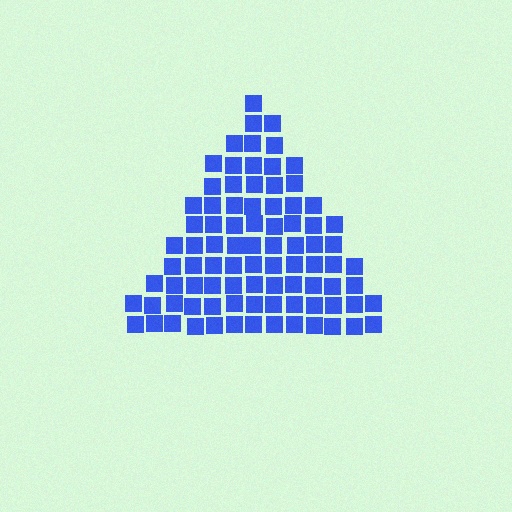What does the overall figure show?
The overall figure shows a triangle.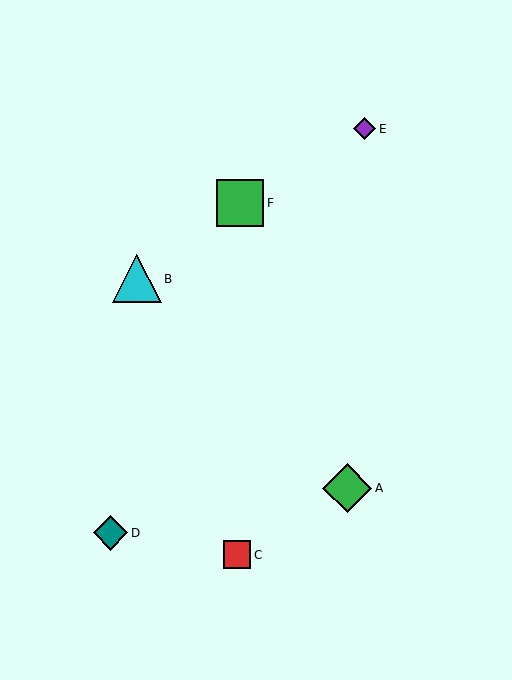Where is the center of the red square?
The center of the red square is at (237, 555).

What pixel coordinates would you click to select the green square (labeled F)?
Click at (240, 203) to select the green square F.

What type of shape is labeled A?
Shape A is a green diamond.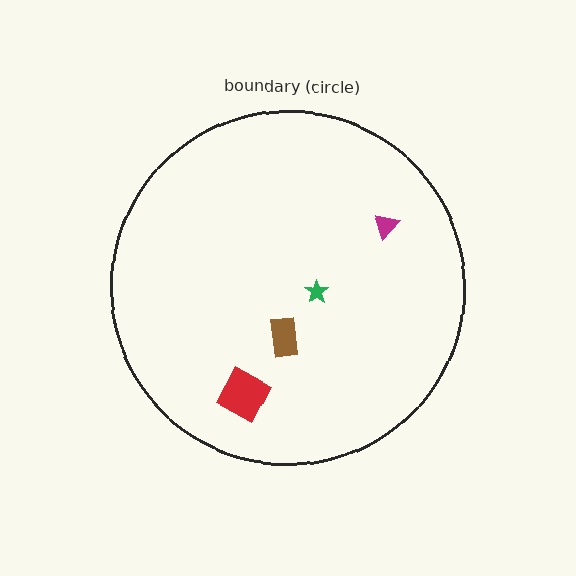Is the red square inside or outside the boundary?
Inside.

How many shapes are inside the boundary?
4 inside, 0 outside.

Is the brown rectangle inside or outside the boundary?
Inside.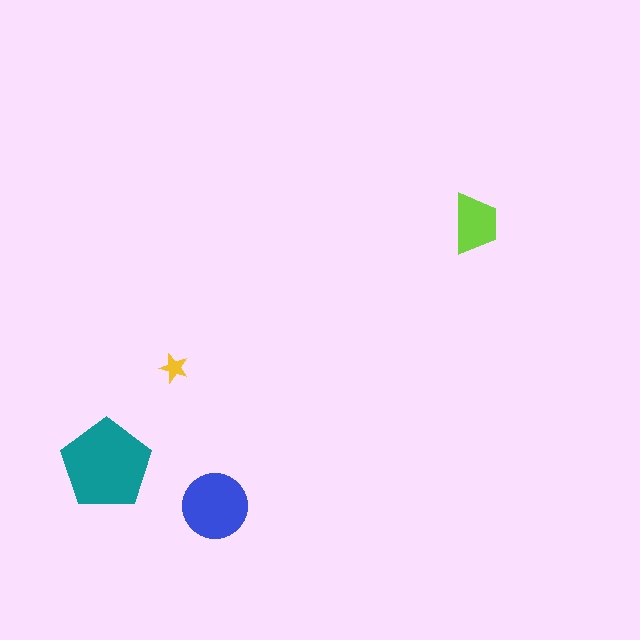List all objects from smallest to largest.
The yellow star, the lime trapezoid, the blue circle, the teal pentagon.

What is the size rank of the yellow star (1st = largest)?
4th.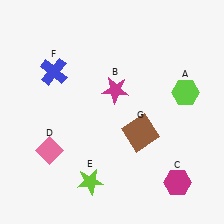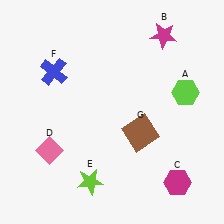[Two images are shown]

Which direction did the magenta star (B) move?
The magenta star (B) moved up.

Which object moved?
The magenta star (B) moved up.